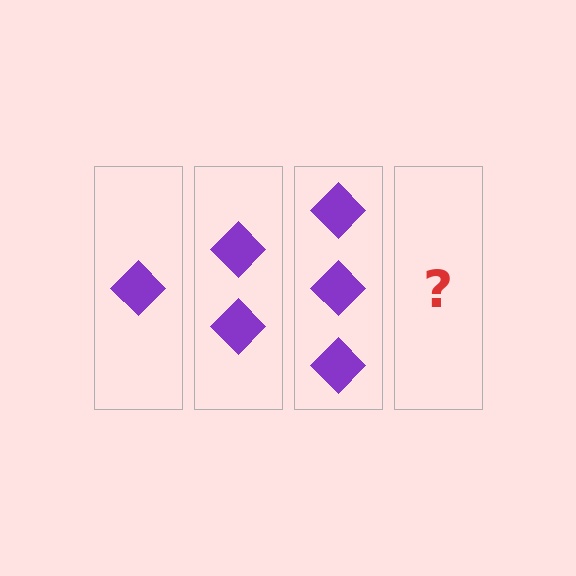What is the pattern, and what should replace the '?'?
The pattern is that each step adds one more diamond. The '?' should be 4 diamonds.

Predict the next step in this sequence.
The next step is 4 diamonds.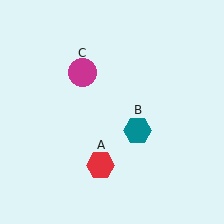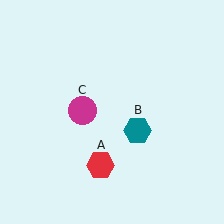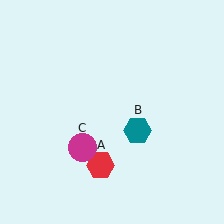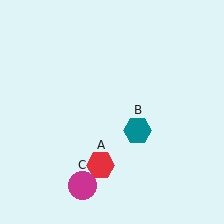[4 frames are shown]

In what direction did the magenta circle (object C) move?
The magenta circle (object C) moved down.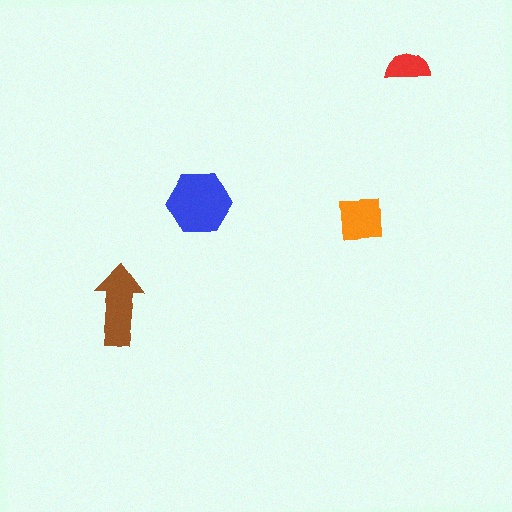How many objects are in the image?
There are 4 objects in the image.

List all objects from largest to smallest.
The blue hexagon, the brown arrow, the orange square, the red semicircle.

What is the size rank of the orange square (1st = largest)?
3rd.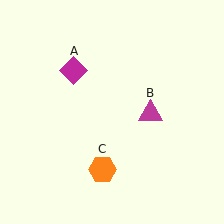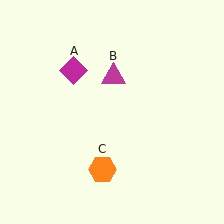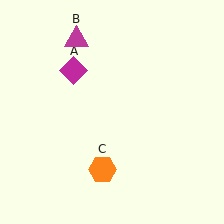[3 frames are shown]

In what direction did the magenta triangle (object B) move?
The magenta triangle (object B) moved up and to the left.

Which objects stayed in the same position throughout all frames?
Magenta diamond (object A) and orange hexagon (object C) remained stationary.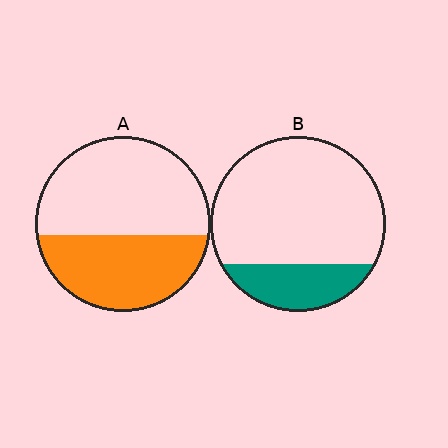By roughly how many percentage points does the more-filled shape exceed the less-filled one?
By roughly 20 percentage points (A over B).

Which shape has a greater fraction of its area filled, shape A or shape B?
Shape A.